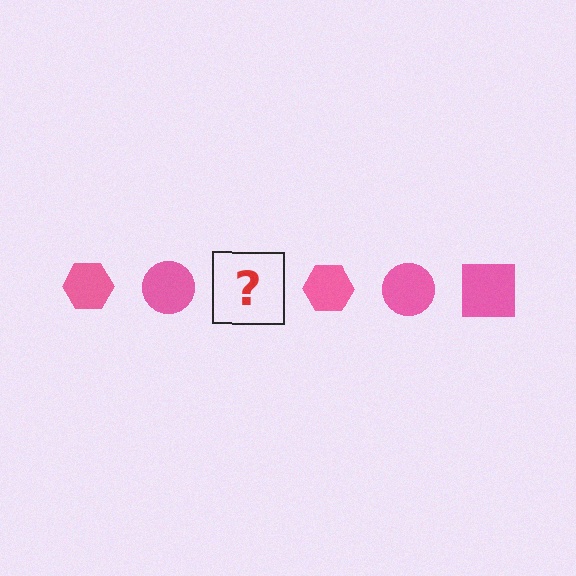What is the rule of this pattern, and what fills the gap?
The rule is that the pattern cycles through hexagon, circle, square shapes in pink. The gap should be filled with a pink square.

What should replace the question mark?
The question mark should be replaced with a pink square.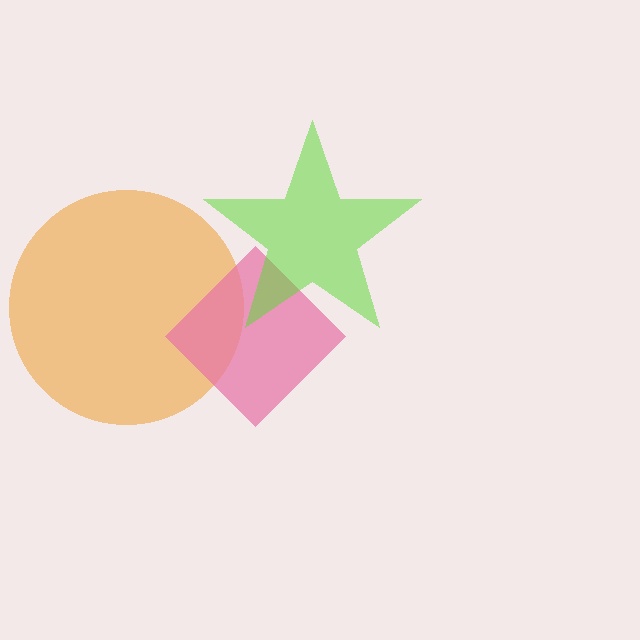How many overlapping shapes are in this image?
There are 3 overlapping shapes in the image.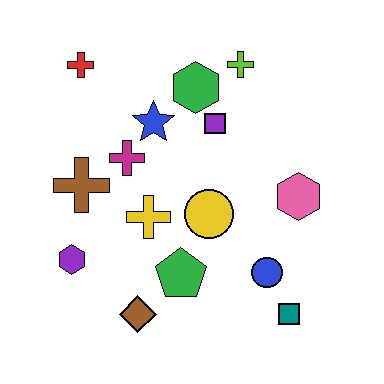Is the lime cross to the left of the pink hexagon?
Yes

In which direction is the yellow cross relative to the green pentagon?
The yellow cross is above the green pentagon.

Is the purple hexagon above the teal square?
Yes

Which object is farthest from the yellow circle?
The red cross is farthest from the yellow circle.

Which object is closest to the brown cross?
The magenta cross is closest to the brown cross.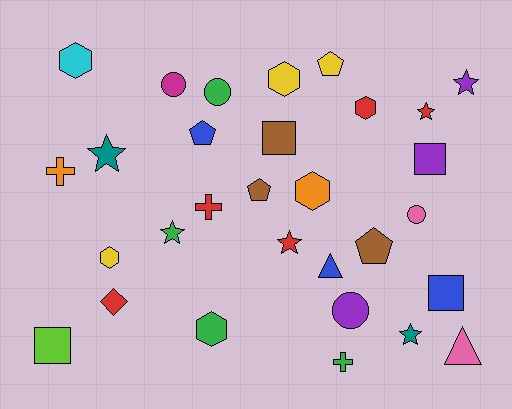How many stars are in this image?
There are 6 stars.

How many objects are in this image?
There are 30 objects.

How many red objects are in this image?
There are 5 red objects.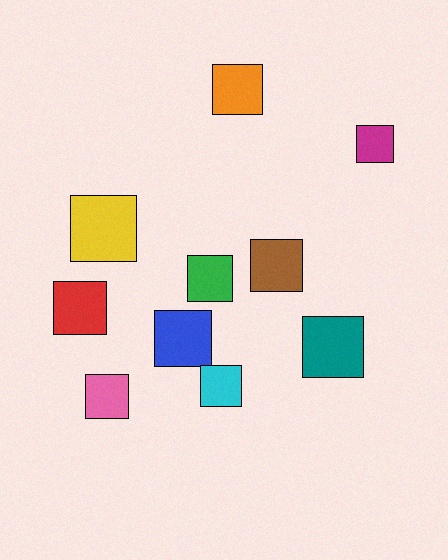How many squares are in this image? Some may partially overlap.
There are 10 squares.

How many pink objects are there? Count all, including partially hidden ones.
There is 1 pink object.